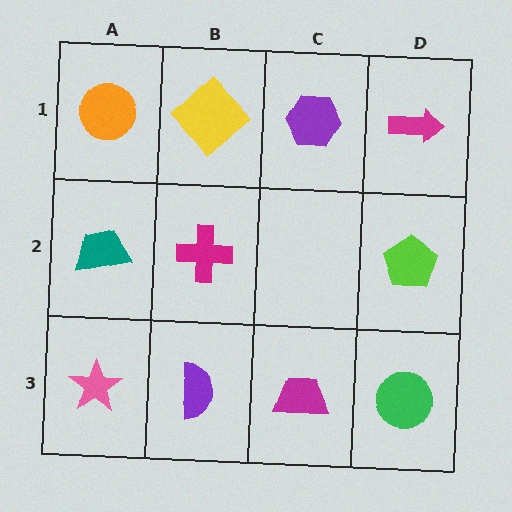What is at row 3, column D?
A green circle.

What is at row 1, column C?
A purple hexagon.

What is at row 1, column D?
A magenta arrow.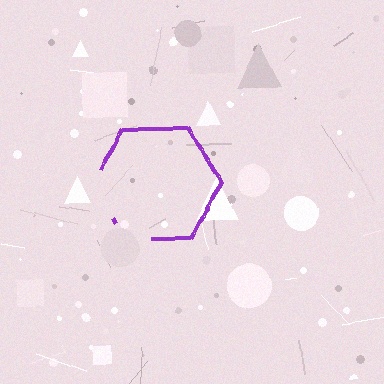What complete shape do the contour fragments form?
The contour fragments form a hexagon.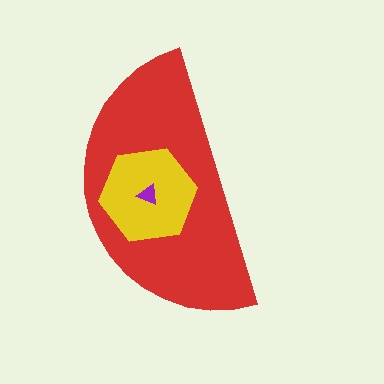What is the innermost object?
The purple triangle.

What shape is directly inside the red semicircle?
The yellow hexagon.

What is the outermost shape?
The red semicircle.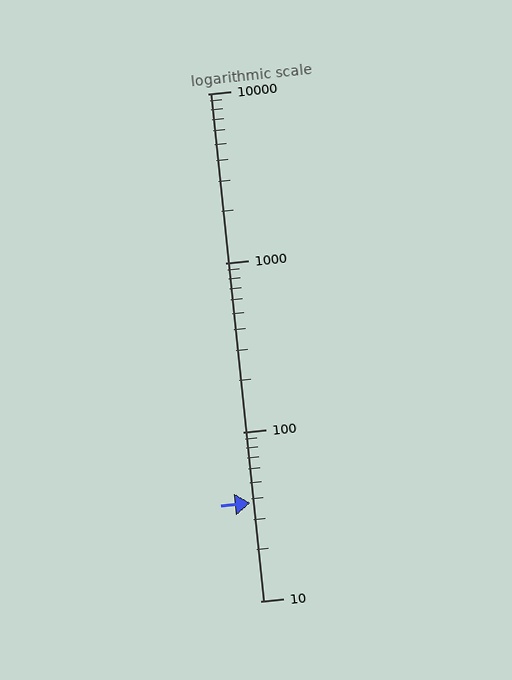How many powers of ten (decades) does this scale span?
The scale spans 3 decades, from 10 to 10000.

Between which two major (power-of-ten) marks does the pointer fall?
The pointer is between 10 and 100.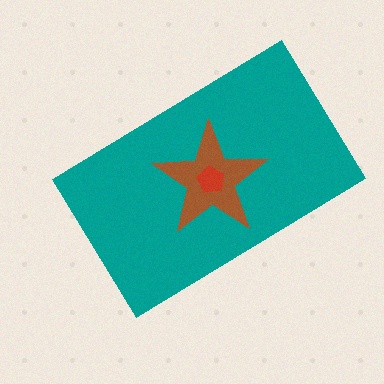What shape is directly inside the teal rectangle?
The brown star.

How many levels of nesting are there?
3.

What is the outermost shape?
The teal rectangle.